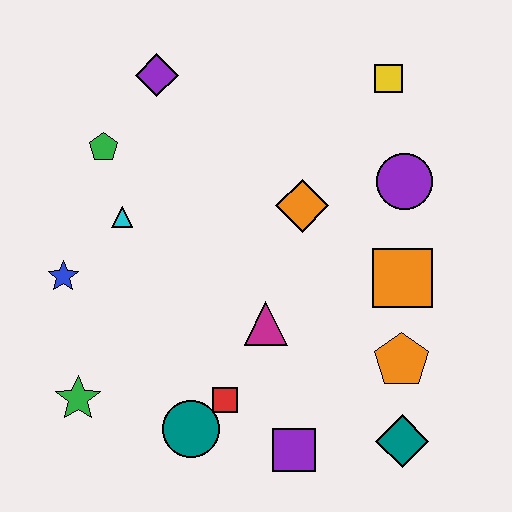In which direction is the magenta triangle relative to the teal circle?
The magenta triangle is above the teal circle.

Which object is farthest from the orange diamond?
The green star is farthest from the orange diamond.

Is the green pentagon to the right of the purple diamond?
No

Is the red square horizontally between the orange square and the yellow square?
No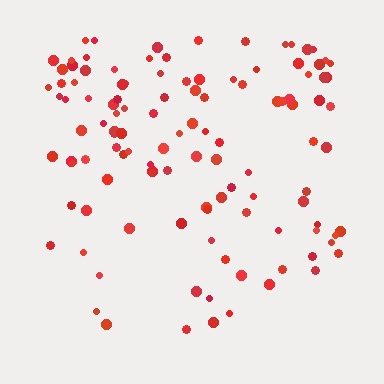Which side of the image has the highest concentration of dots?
The top.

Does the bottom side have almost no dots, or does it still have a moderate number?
Still a moderate number, just noticeably fewer than the top.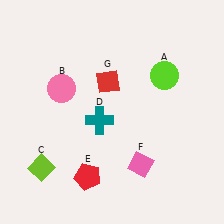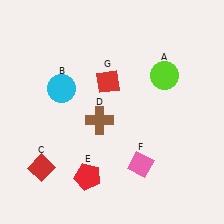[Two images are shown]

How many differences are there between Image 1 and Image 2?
There are 3 differences between the two images.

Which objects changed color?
B changed from pink to cyan. C changed from lime to red. D changed from teal to brown.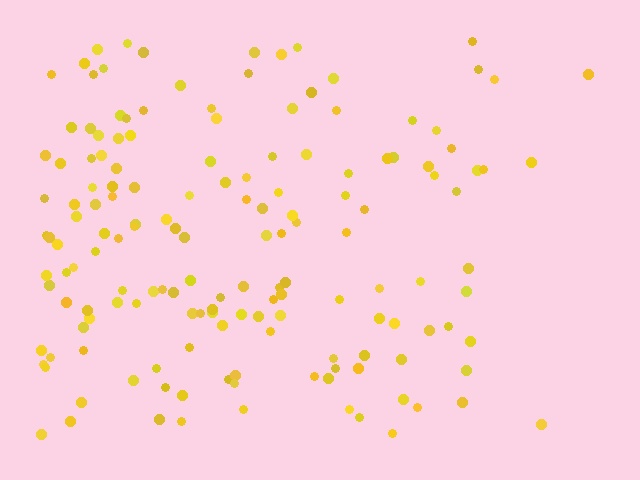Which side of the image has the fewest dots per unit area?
The right.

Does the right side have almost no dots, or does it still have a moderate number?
Still a moderate number, just noticeably fewer than the left.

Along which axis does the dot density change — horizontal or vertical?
Horizontal.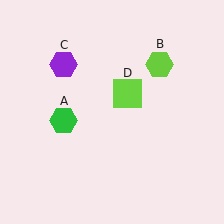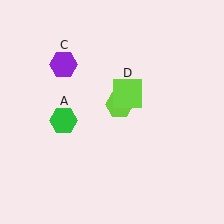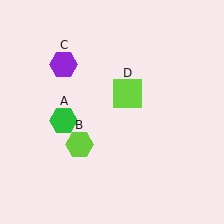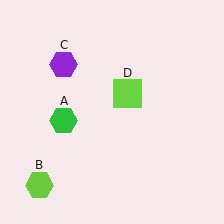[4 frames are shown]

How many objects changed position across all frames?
1 object changed position: lime hexagon (object B).